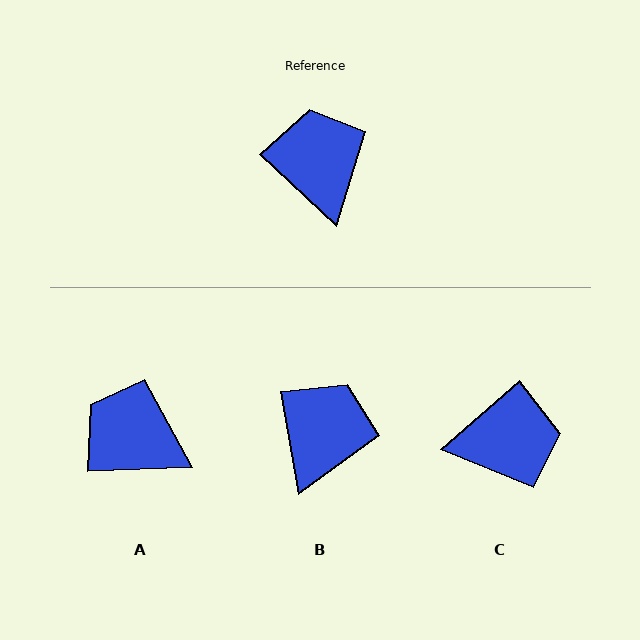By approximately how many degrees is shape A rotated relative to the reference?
Approximately 46 degrees counter-clockwise.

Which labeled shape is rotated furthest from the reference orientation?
C, about 95 degrees away.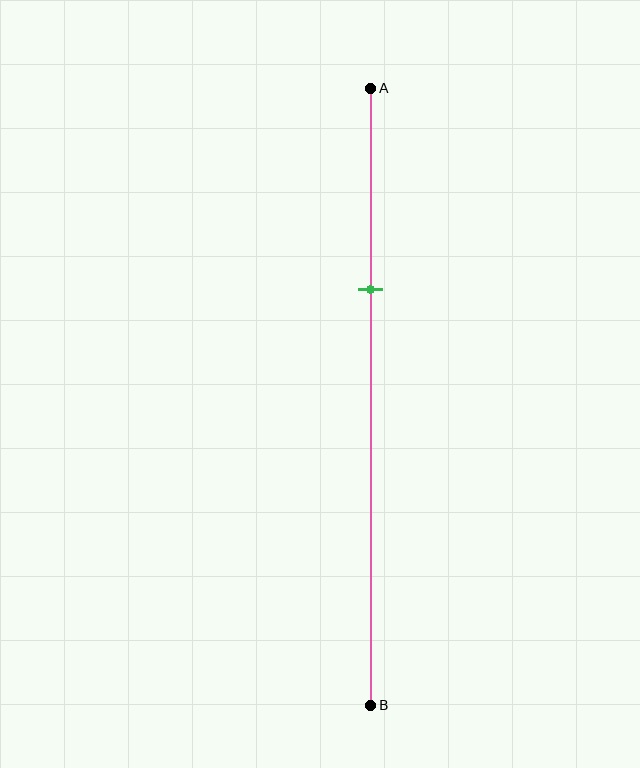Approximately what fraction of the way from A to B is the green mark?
The green mark is approximately 35% of the way from A to B.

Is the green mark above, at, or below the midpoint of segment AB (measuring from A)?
The green mark is above the midpoint of segment AB.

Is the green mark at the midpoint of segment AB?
No, the mark is at about 35% from A, not at the 50% midpoint.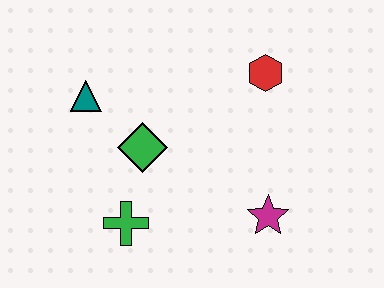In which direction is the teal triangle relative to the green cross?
The teal triangle is above the green cross.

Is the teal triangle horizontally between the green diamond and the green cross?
No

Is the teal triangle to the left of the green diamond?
Yes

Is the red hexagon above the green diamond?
Yes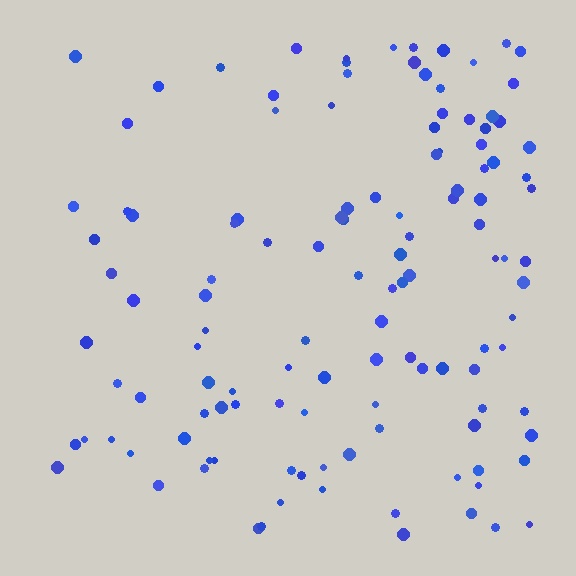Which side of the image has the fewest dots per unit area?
The left.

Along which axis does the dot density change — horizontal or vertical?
Horizontal.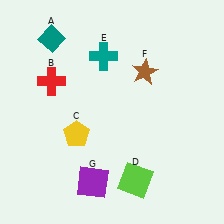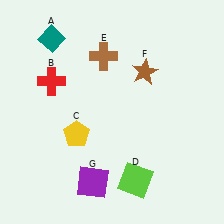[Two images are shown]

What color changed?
The cross (E) changed from teal in Image 1 to brown in Image 2.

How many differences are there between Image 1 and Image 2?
There is 1 difference between the two images.